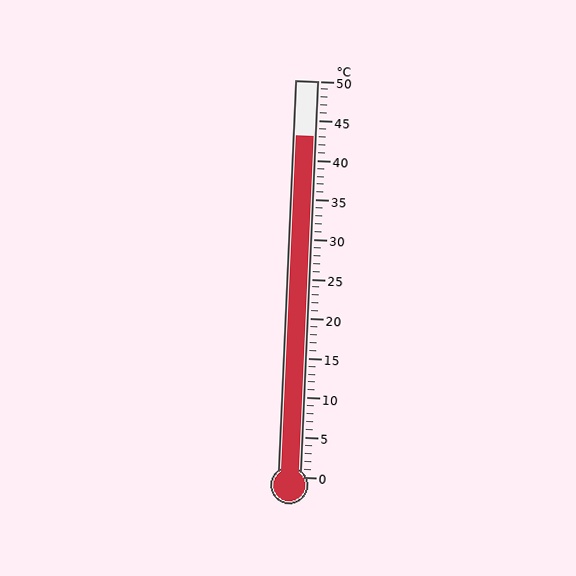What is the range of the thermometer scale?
The thermometer scale ranges from 0°C to 50°C.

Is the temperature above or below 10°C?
The temperature is above 10°C.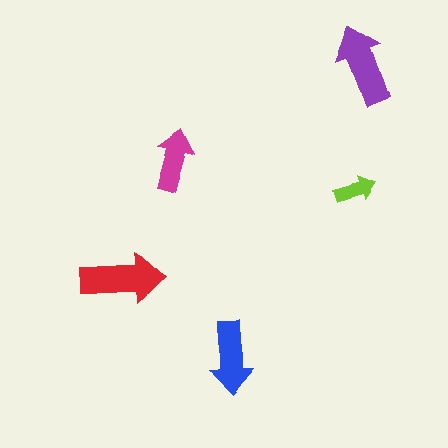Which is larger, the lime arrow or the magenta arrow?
The magenta one.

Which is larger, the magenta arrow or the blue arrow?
The blue one.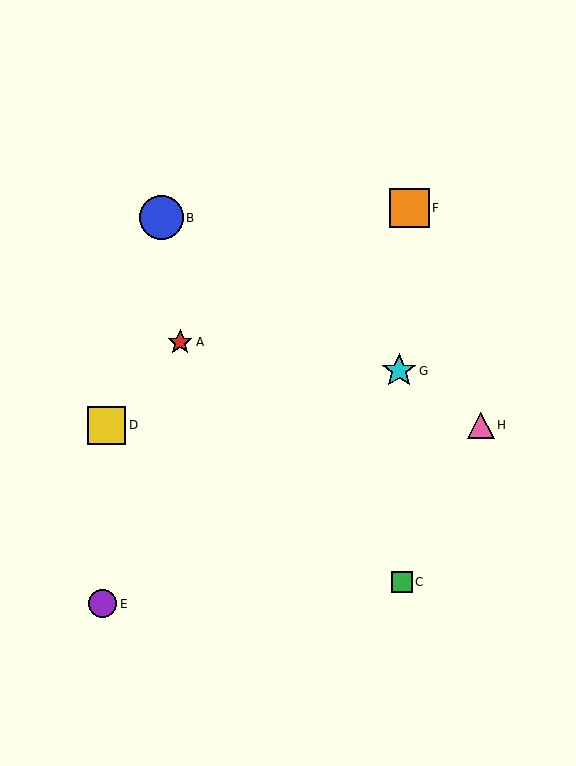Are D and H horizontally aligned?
Yes, both are at y≈425.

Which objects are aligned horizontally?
Objects D, H are aligned horizontally.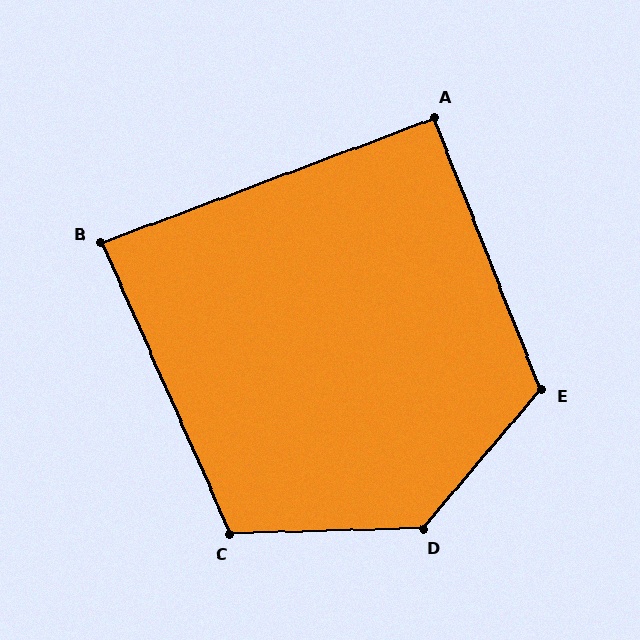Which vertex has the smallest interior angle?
B, at approximately 87 degrees.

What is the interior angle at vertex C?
Approximately 112 degrees (obtuse).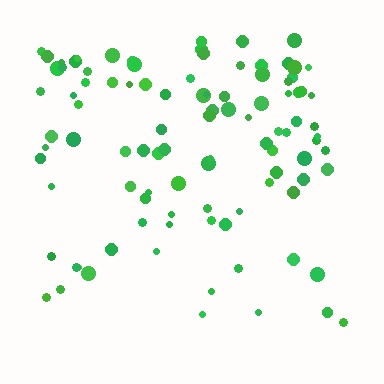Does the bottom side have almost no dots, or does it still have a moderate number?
Still a moderate number, just noticeably fewer than the top.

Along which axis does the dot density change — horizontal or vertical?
Vertical.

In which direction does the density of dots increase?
From bottom to top, with the top side densest.